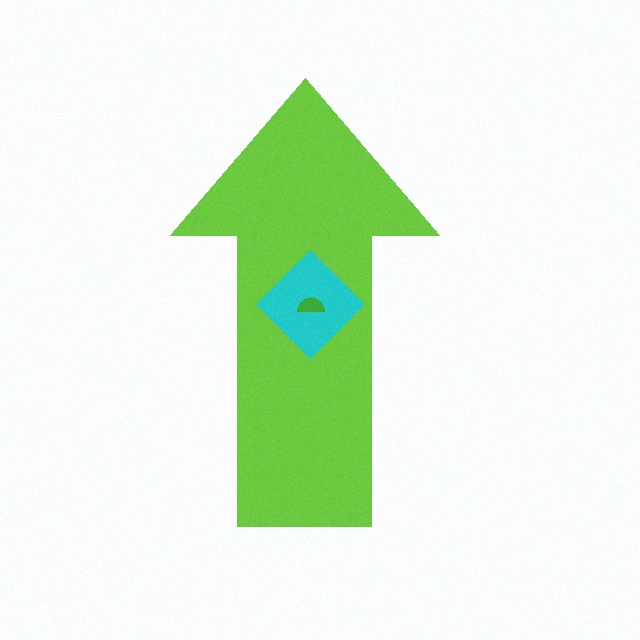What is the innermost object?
The green semicircle.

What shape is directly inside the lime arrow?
The cyan diamond.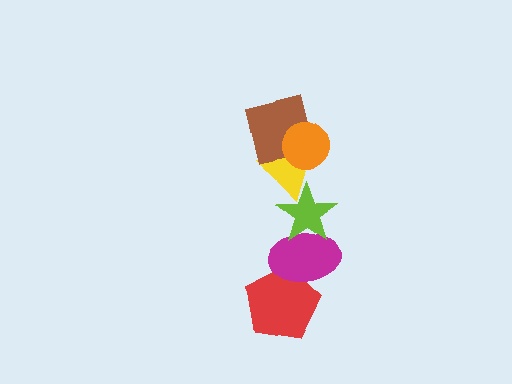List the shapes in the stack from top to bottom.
From top to bottom: the orange circle, the brown square, the yellow triangle, the lime star, the magenta ellipse, the red pentagon.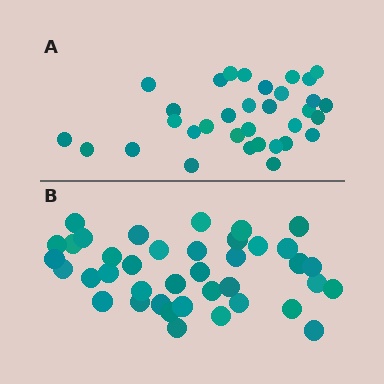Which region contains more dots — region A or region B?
Region B (the bottom region) has more dots.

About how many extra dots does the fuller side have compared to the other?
Region B has about 6 more dots than region A.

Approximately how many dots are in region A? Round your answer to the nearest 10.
About 30 dots. (The exact count is 33, which rounds to 30.)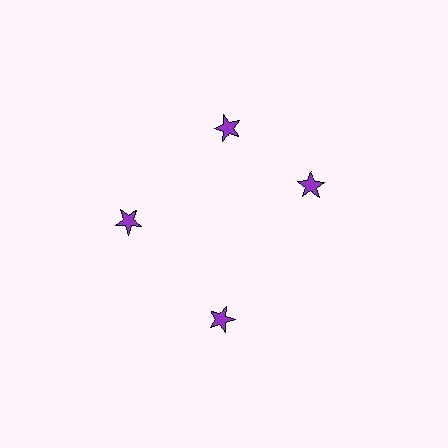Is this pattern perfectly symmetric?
No. The 4 purple stars are arranged in a ring, but one element near the 3 o'clock position is rotated out of alignment along the ring, breaking the 4-fold rotational symmetry.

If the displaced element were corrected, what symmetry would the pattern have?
It would have 4-fold rotational symmetry — the pattern would map onto itself every 90 degrees.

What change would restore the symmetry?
The symmetry would be restored by rotating it back into even spacing with its neighbors so that all 4 stars sit at equal angles and equal distance from the center.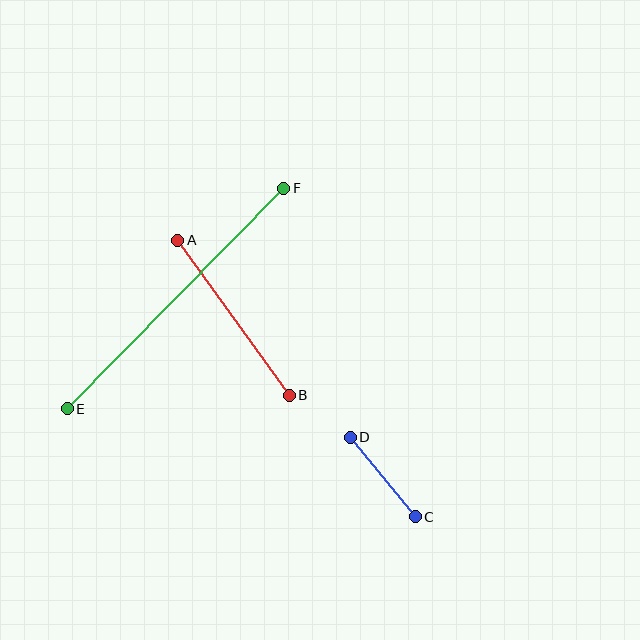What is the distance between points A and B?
The distance is approximately 191 pixels.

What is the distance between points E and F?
The distance is approximately 309 pixels.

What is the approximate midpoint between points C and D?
The midpoint is at approximately (383, 477) pixels.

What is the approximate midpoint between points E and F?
The midpoint is at approximately (176, 298) pixels.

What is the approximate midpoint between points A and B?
The midpoint is at approximately (233, 318) pixels.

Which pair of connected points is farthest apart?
Points E and F are farthest apart.